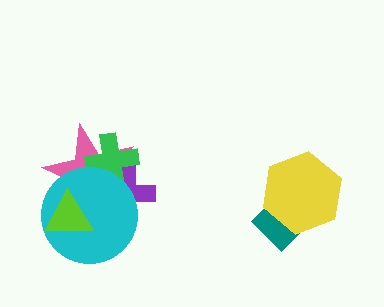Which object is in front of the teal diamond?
The yellow hexagon is in front of the teal diamond.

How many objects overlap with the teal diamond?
1 object overlaps with the teal diamond.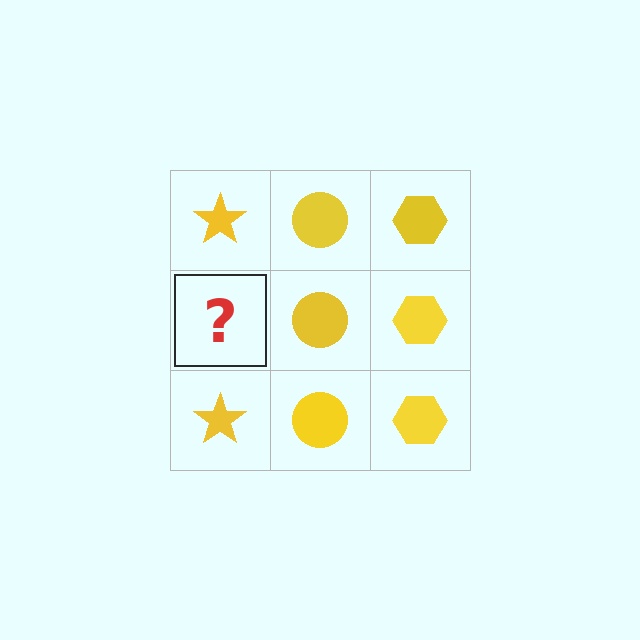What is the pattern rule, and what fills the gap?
The rule is that each column has a consistent shape. The gap should be filled with a yellow star.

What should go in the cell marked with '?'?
The missing cell should contain a yellow star.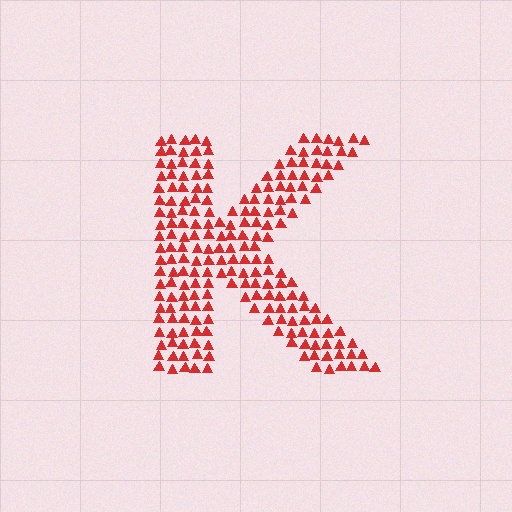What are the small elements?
The small elements are triangles.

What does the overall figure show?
The overall figure shows the letter K.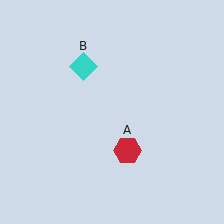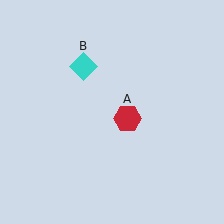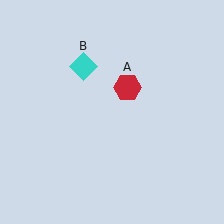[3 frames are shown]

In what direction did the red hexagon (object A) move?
The red hexagon (object A) moved up.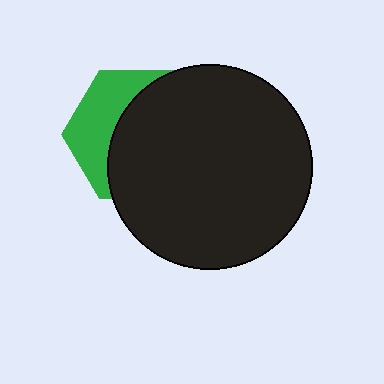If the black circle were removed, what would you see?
You would see the complete green hexagon.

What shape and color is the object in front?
The object in front is a black circle.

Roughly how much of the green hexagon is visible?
A small part of it is visible (roughly 37%).